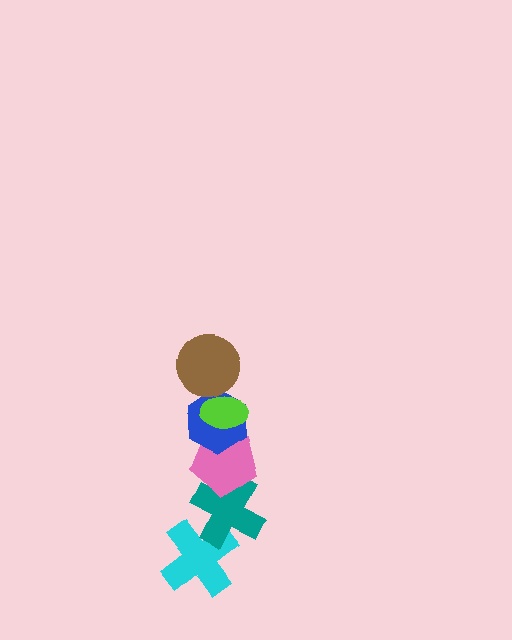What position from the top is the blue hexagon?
The blue hexagon is 3rd from the top.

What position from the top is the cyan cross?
The cyan cross is 6th from the top.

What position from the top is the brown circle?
The brown circle is 1st from the top.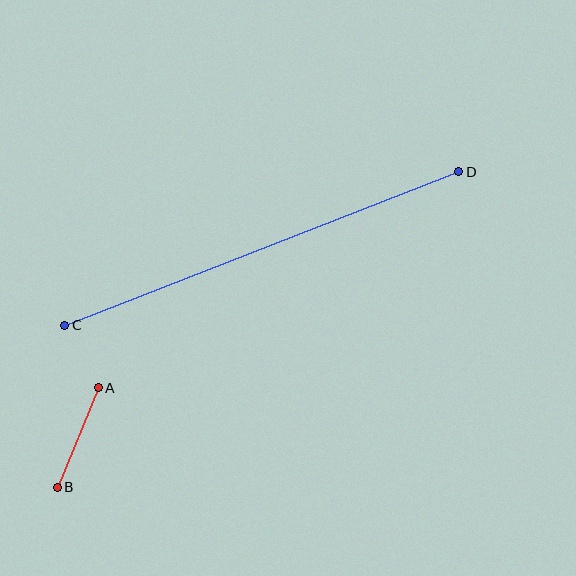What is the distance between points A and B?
The distance is approximately 108 pixels.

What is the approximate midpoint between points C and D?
The midpoint is at approximately (262, 248) pixels.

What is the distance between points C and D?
The distance is approximately 423 pixels.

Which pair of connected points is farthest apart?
Points C and D are farthest apart.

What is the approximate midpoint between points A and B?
The midpoint is at approximately (78, 437) pixels.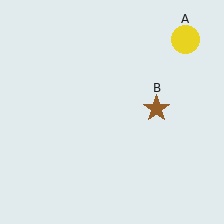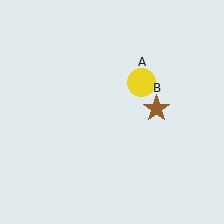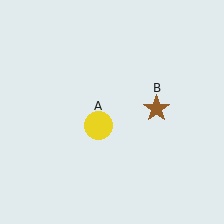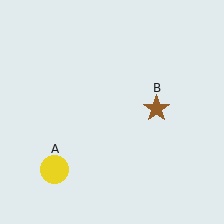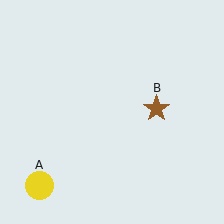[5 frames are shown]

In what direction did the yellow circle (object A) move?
The yellow circle (object A) moved down and to the left.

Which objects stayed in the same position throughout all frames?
Brown star (object B) remained stationary.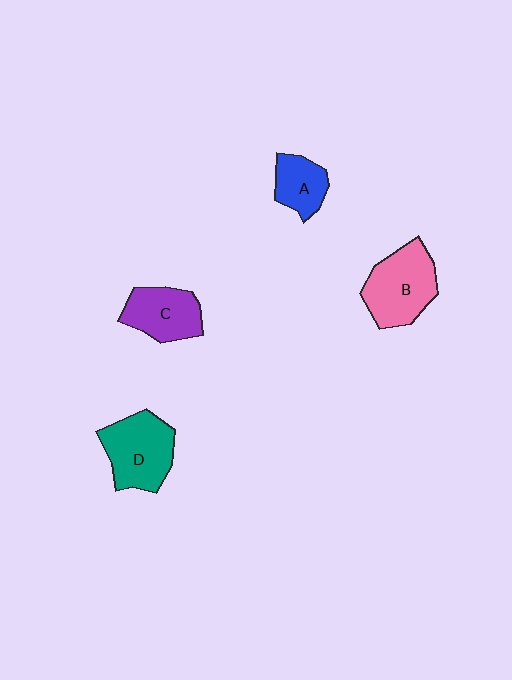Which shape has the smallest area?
Shape A (blue).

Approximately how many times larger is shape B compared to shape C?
Approximately 1.3 times.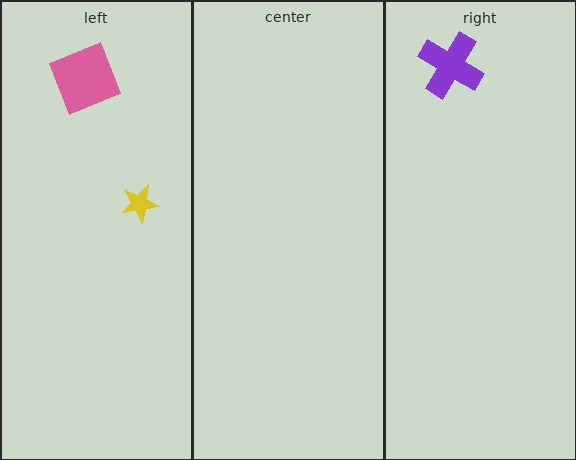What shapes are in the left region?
The pink square, the yellow star.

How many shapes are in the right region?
1.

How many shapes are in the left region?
2.